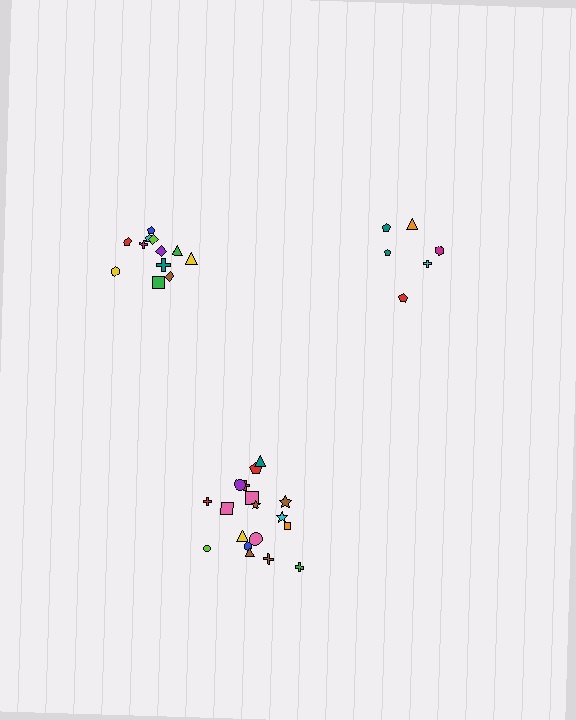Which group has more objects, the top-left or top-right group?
The top-left group.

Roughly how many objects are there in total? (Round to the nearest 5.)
Roughly 35 objects in total.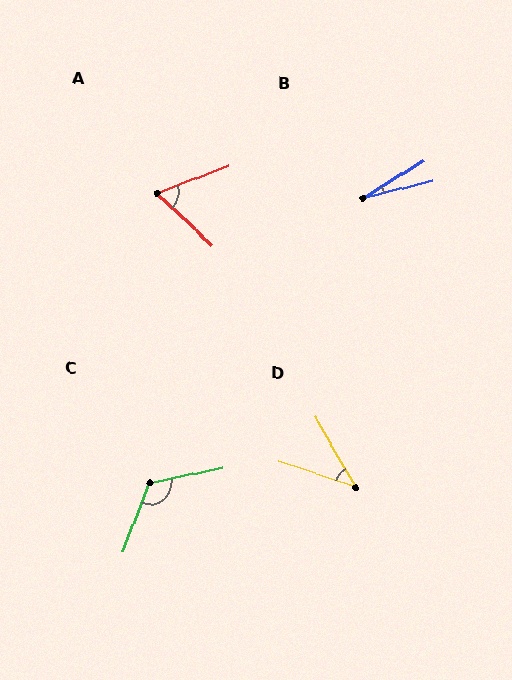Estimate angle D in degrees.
Approximately 42 degrees.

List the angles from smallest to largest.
B (17°), D (42°), A (64°), C (123°).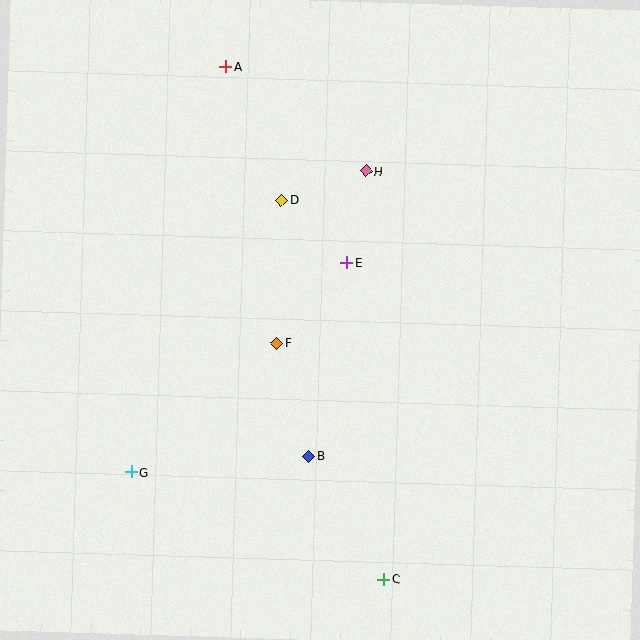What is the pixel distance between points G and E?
The distance between G and E is 300 pixels.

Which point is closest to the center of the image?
Point F at (277, 343) is closest to the center.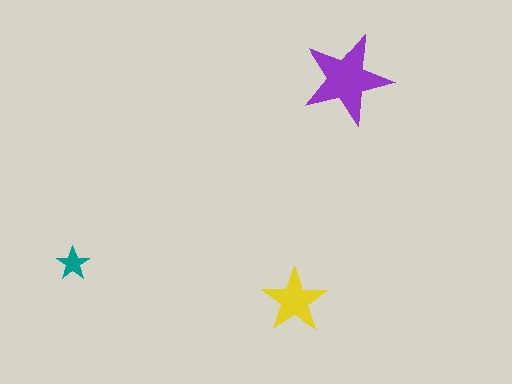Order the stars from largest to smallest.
the purple one, the yellow one, the teal one.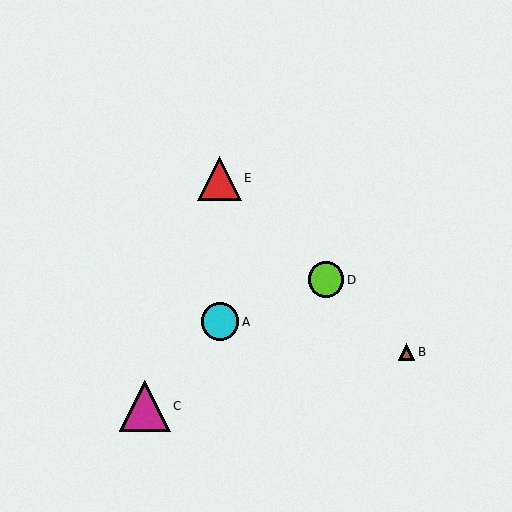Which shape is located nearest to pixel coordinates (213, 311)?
The cyan circle (labeled A) at (220, 322) is nearest to that location.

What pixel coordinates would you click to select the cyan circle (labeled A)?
Click at (220, 322) to select the cyan circle A.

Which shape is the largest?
The magenta triangle (labeled C) is the largest.